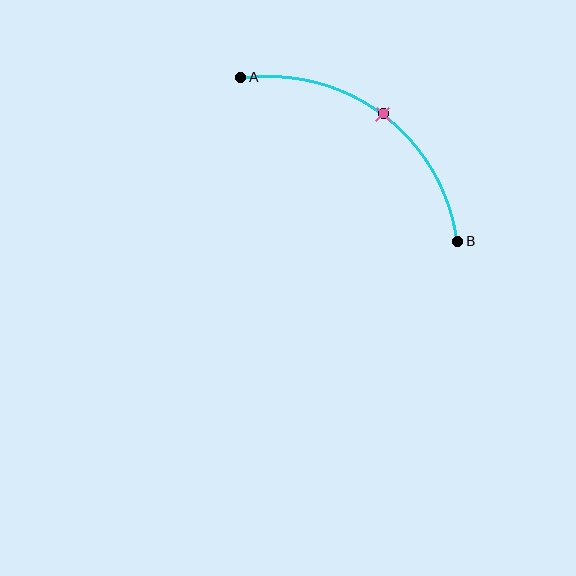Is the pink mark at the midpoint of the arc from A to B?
Yes. The pink mark lies on the arc at equal arc-length from both A and B — it is the arc midpoint.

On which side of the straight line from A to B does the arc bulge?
The arc bulges above and to the right of the straight line connecting A and B.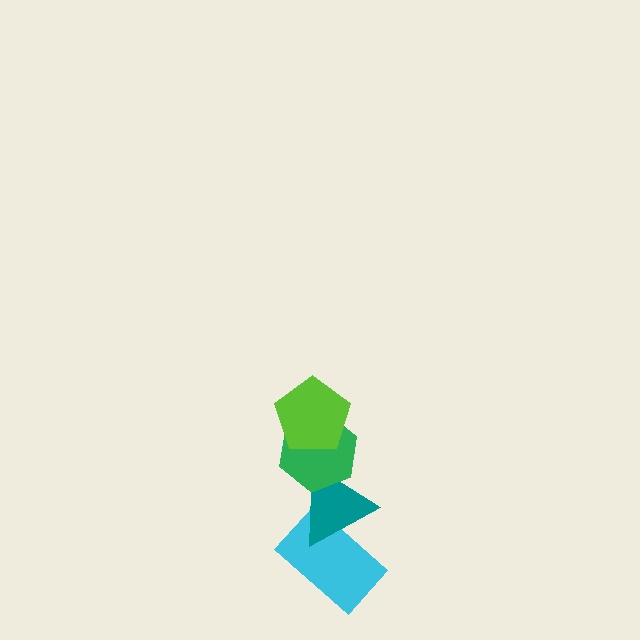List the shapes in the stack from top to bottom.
From top to bottom: the lime pentagon, the green hexagon, the teal triangle, the cyan rectangle.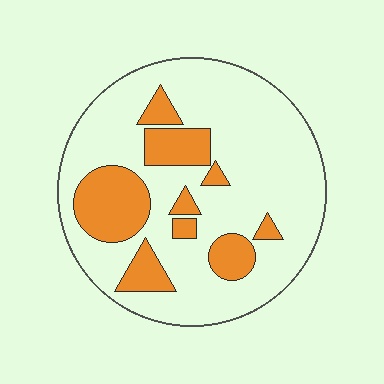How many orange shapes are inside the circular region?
9.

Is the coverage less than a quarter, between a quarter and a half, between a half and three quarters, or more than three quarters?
Less than a quarter.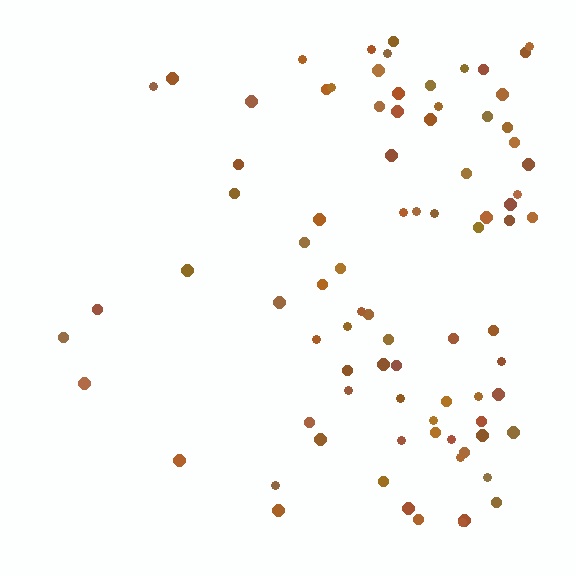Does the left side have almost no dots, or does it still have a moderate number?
Still a moderate number, just noticeably fewer than the right.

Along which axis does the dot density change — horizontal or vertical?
Horizontal.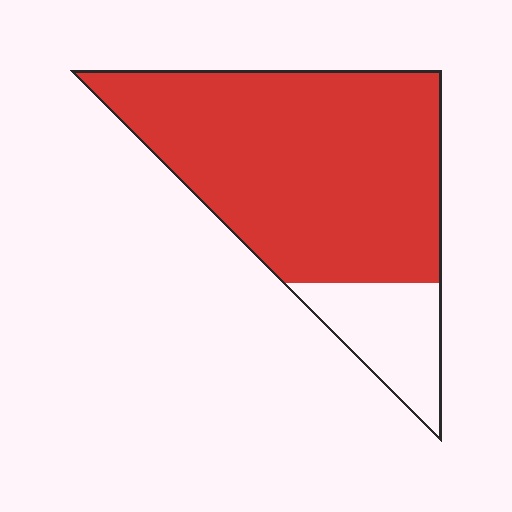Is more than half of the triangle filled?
Yes.